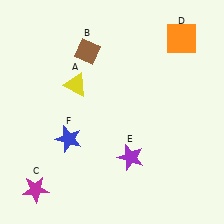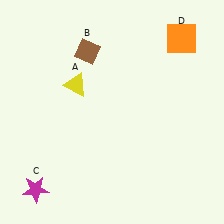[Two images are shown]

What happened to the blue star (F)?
The blue star (F) was removed in Image 2. It was in the bottom-left area of Image 1.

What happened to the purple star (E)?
The purple star (E) was removed in Image 2. It was in the bottom-right area of Image 1.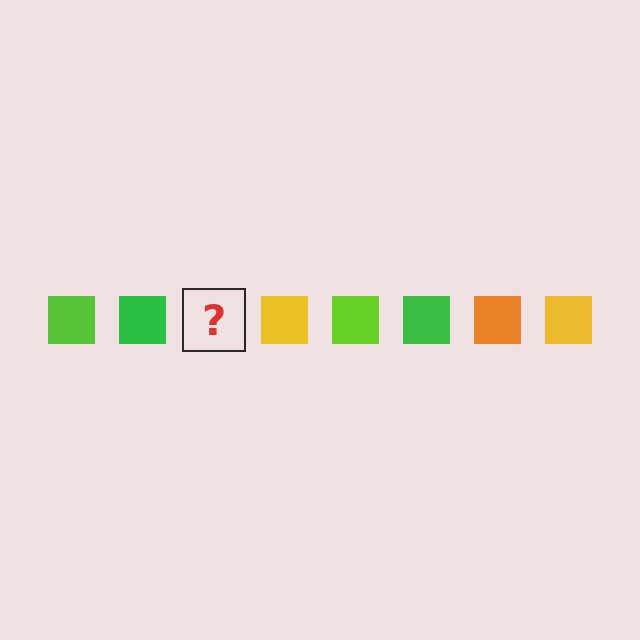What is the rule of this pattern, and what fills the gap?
The rule is that the pattern cycles through lime, green, orange, yellow squares. The gap should be filled with an orange square.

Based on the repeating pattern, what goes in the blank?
The blank should be an orange square.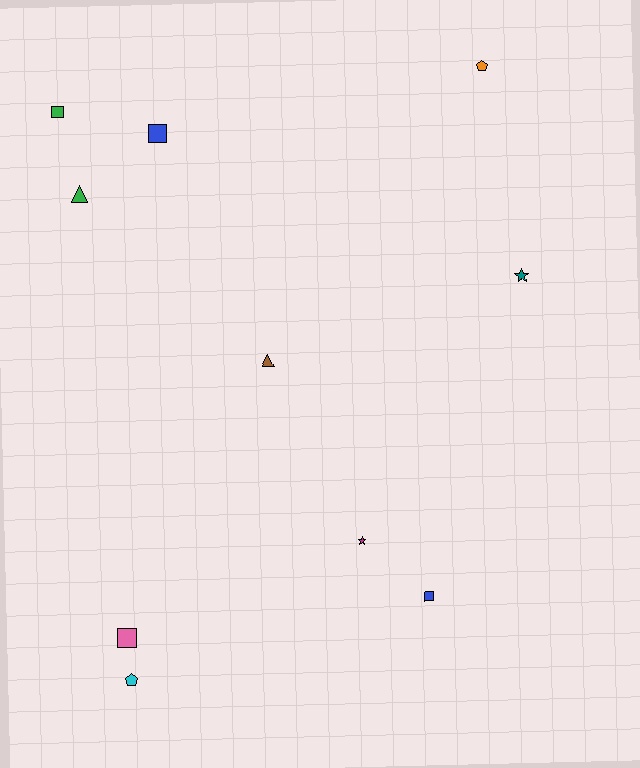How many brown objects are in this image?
There is 1 brown object.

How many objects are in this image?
There are 10 objects.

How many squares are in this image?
There are 4 squares.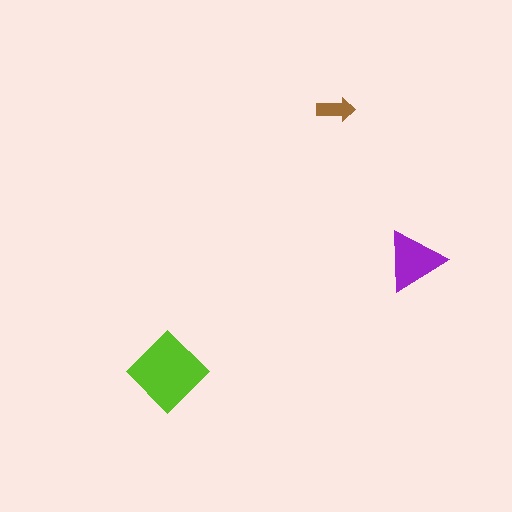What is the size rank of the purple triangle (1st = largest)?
2nd.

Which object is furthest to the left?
The lime diamond is leftmost.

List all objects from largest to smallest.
The lime diamond, the purple triangle, the brown arrow.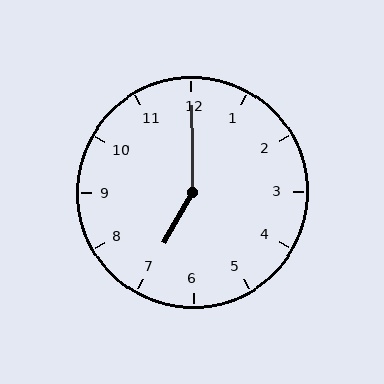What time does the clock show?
7:00.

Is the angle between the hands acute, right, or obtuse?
It is obtuse.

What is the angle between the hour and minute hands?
Approximately 150 degrees.